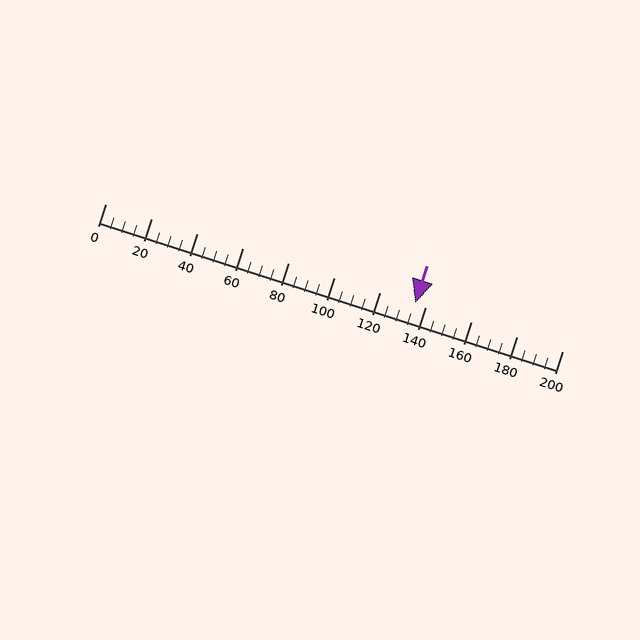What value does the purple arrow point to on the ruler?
The purple arrow points to approximately 136.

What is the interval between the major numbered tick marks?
The major tick marks are spaced 20 units apart.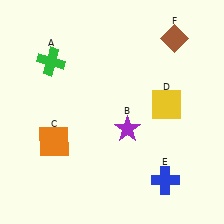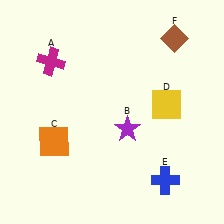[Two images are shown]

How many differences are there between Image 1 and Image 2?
There is 1 difference between the two images.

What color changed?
The cross (A) changed from green in Image 1 to magenta in Image 2.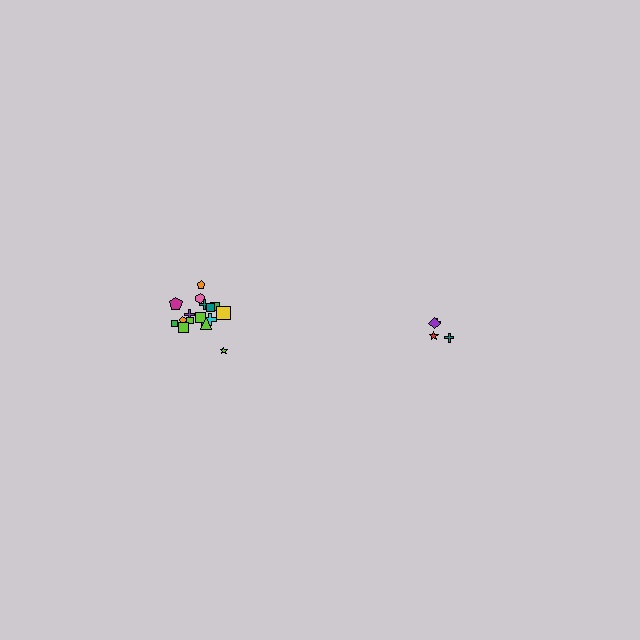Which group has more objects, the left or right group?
The left group.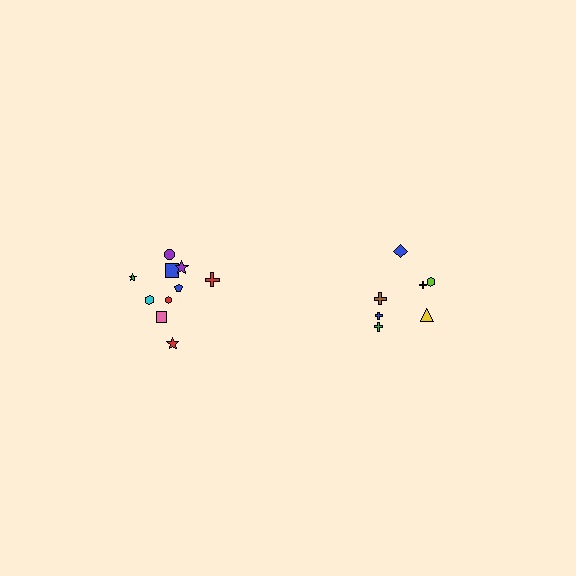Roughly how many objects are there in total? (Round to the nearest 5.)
Roughly 15 objects in total.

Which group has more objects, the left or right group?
The left group.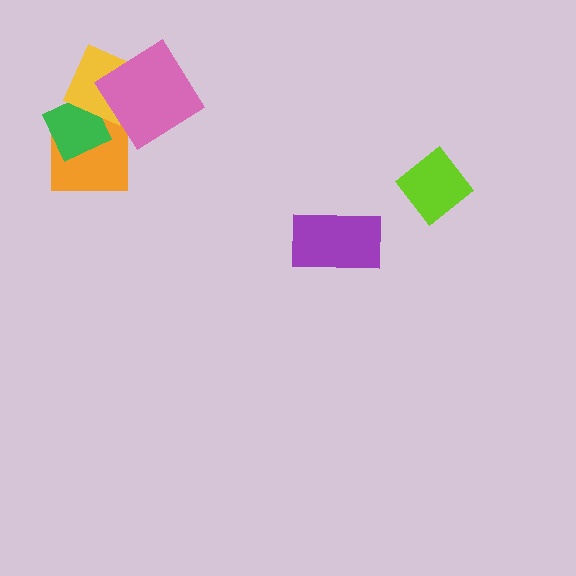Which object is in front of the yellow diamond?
The pink diamond is in front of the yellow diamond.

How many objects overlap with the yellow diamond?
3 objects overlap with the yellow diamond.